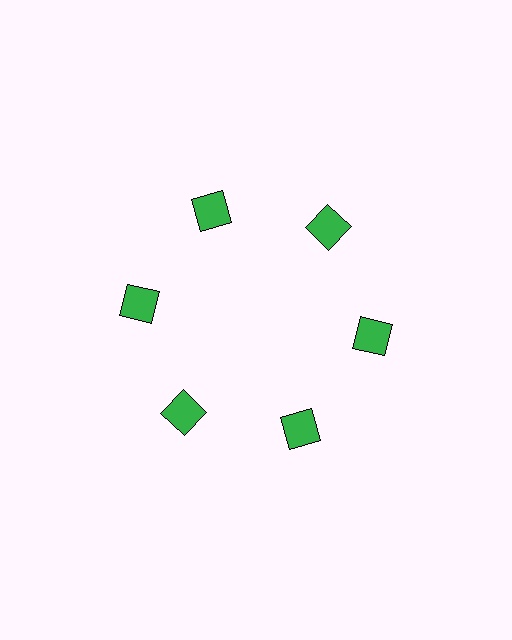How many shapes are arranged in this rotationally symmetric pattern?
There are 6 shapes, arranged in 6 groups of 1.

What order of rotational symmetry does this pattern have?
This pattern has 6-fold rotational symmetry.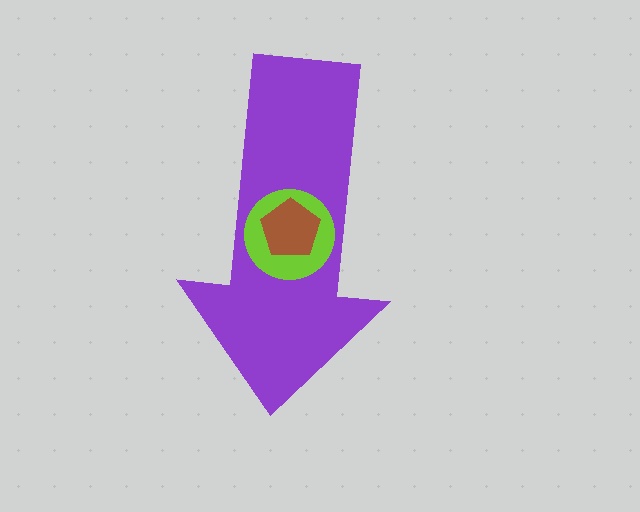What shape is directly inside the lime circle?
The brown pentagon.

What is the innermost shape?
The brown pentagon.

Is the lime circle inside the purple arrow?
Yes.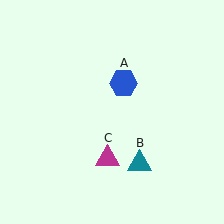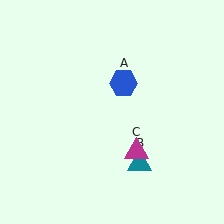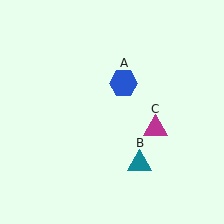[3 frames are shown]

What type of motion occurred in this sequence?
The magenta triangle (object C) rotated counterclockwise around the center of the scene.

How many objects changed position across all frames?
1 object changed position: magenta triangle (object C).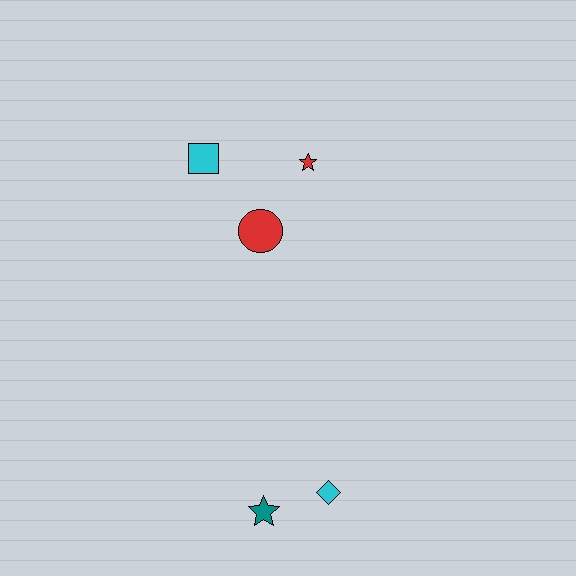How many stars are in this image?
There are 2 stars.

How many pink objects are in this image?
There are no pink objects.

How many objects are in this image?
There are 5 objects.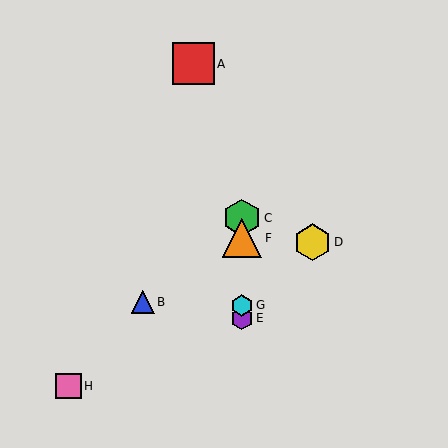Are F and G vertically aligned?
Yes, both are at x≈242.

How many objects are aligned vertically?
4 objects (C, E, F, G) are aligned vertically.